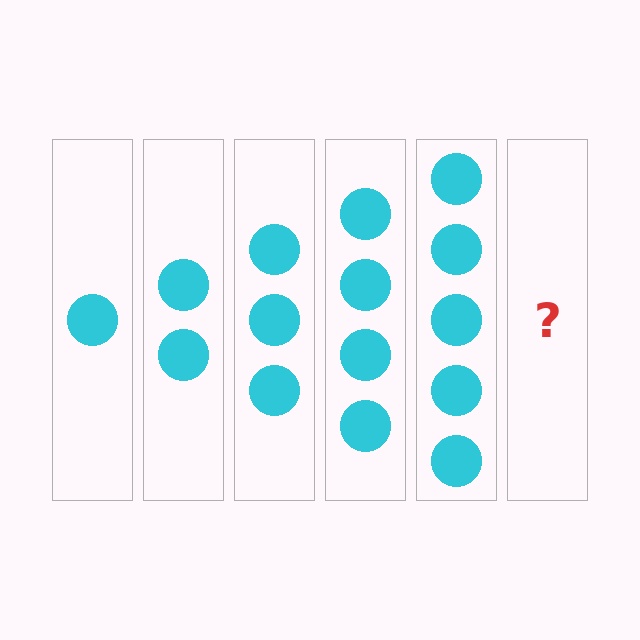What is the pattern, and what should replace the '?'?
The pattern is that each step adds one more circle. The '?' should be 6 circles.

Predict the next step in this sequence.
The next step is 6 circles.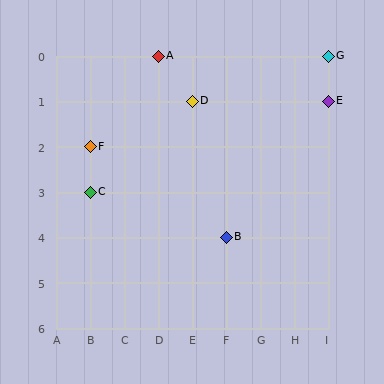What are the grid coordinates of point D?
Point D is at grid coordinates (E, 1).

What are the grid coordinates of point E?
Point E is at grid coordinates (I, 1).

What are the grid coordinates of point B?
Point B is at grid coordinates (F, 4).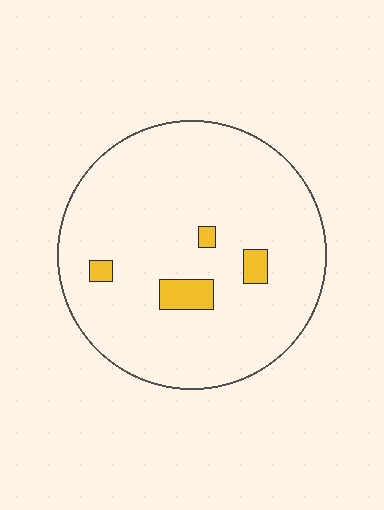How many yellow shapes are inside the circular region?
4.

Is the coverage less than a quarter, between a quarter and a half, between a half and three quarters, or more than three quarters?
Less than a quarter.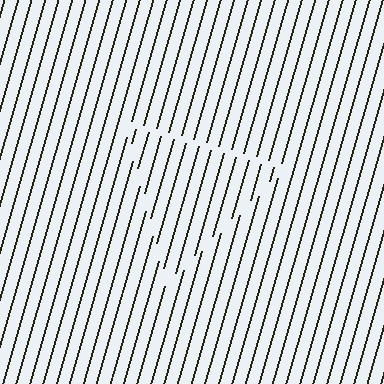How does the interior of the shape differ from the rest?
The interior of the shape contains the same grating, shifted by half a period — the contour is defined by the phase discontinuity where line-ends from the inner and outer gratings abut.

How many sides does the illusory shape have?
3 sides — the line-ends trace a triangle.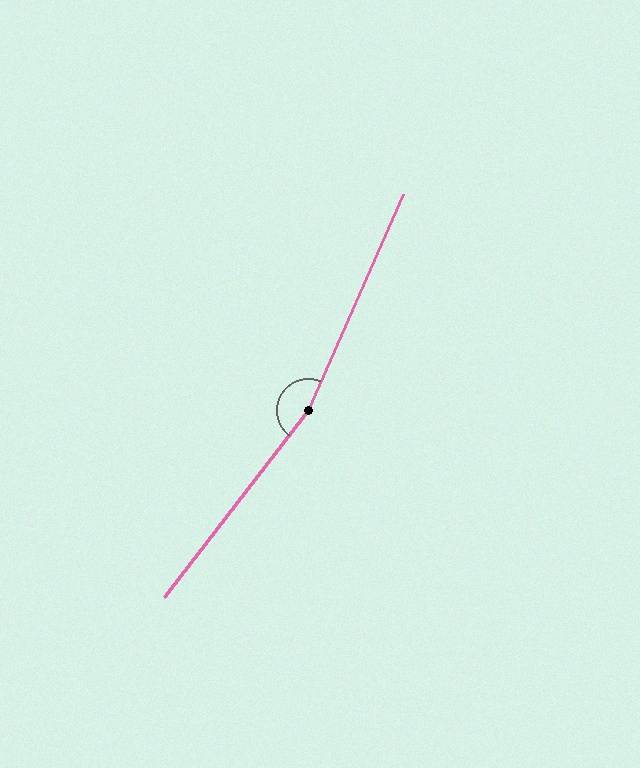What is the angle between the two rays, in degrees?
Approximately 166 degrees.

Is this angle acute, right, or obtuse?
It is obtuse.